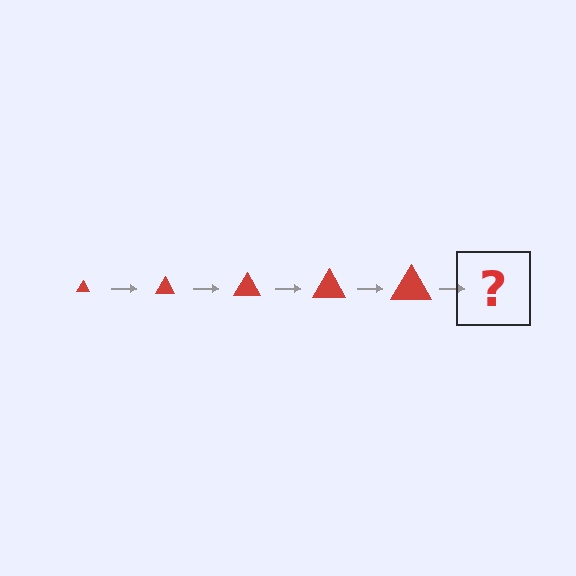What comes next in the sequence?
The next element should be a red triangle, larger than the previous one.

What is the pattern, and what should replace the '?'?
The pattern is that the triangle gets progressively larger each step. The '?' should be a red triangle, larger than the previous one.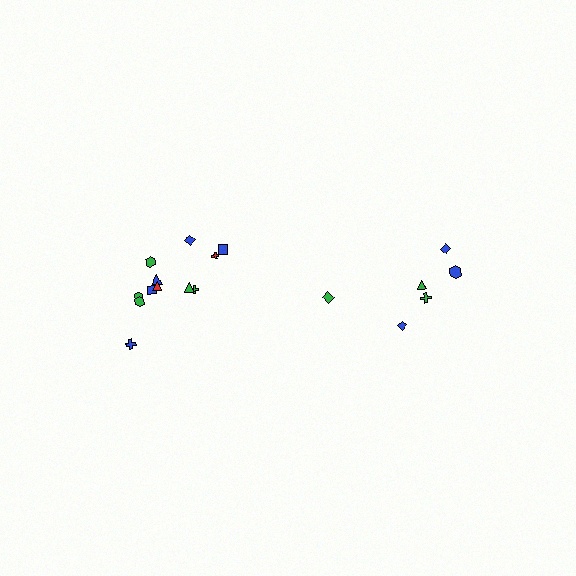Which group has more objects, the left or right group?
The left group.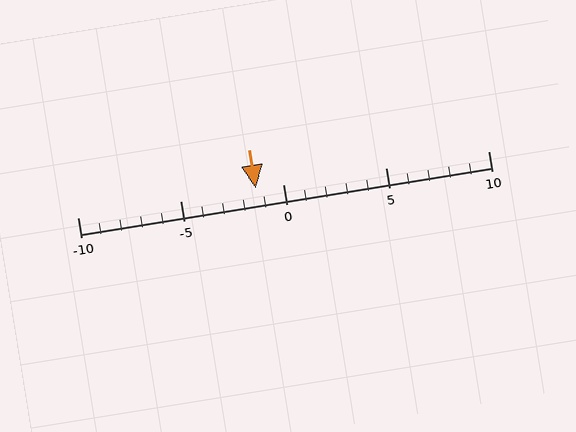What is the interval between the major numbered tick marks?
The major tick marks are spaced 5 units apart.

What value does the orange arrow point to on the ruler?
The orange arrow points to approximately -1.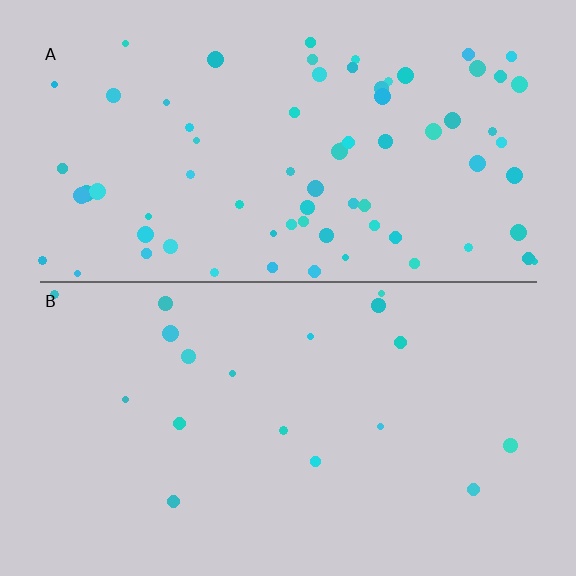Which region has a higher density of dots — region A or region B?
A (the top).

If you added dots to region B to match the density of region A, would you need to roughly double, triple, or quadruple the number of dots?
Approximately quadruple.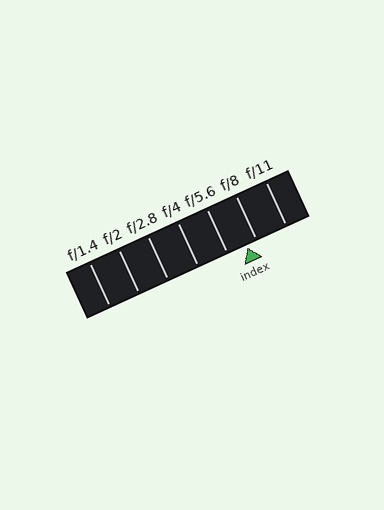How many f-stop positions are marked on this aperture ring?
There are 7 f-stop positions marked.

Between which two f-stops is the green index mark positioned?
The index mark is between f/5.6 and f/8.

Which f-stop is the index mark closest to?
The index mark is closest to f/8.